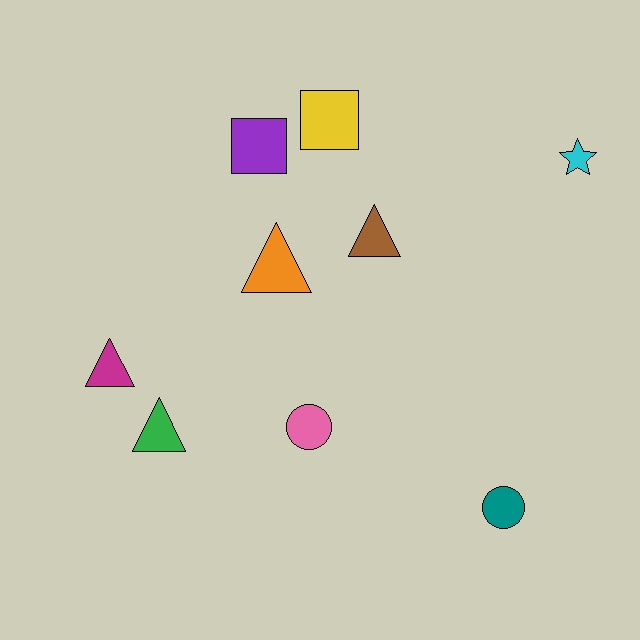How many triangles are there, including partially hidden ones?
There are 4 triangles.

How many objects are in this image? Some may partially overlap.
There are 9 objects.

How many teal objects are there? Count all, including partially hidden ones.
There is 1 teal object.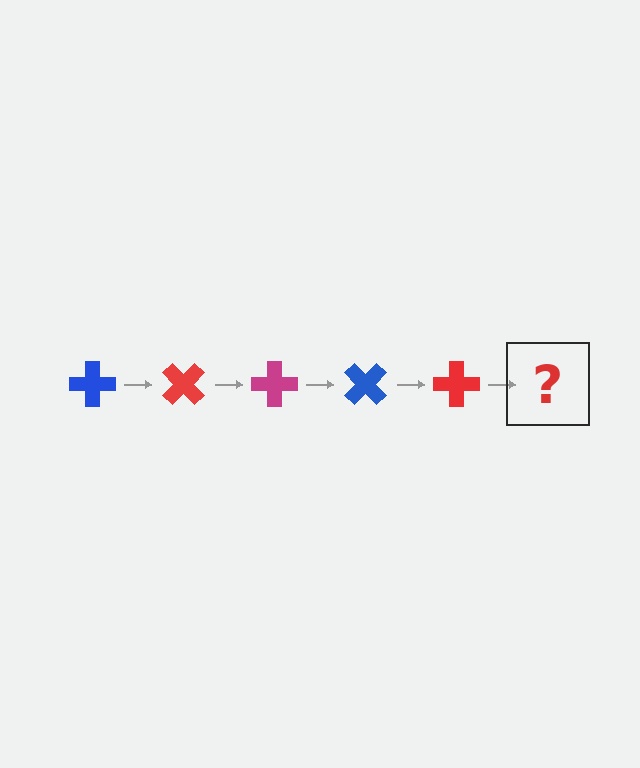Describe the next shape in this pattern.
It should be a magenta cross, rotated 225 degrees from the start.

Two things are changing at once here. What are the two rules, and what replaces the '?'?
The two rules are that it rotates 45 degrees each step and the color cycles through blue, red, and magenta. The '?' should be a magenta cross, rotated 225 degrees from the start.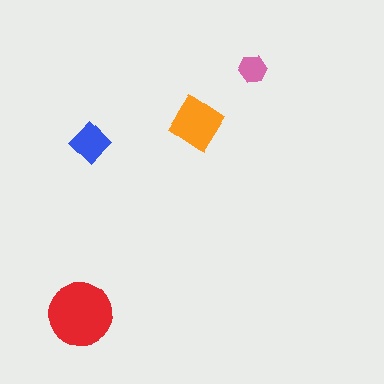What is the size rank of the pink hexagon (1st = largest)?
4th.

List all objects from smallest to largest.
The pink hexagon, the blue diamond, the orange diamond, the red circle.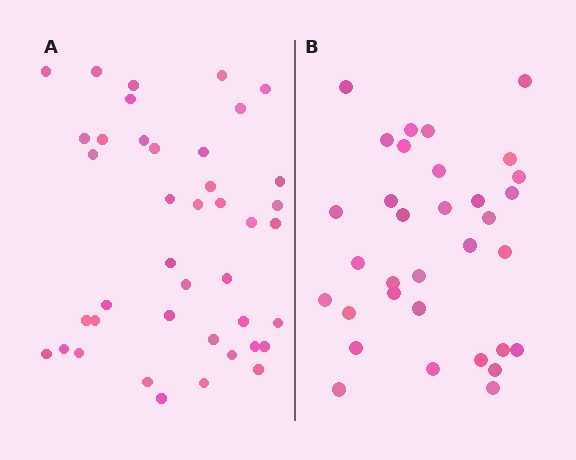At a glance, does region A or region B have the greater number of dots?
Region A (the left region) has more dots.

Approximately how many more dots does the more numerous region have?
Region A has roughly 8 or so more dots than region B.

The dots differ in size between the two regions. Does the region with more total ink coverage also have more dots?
No. Region B has more total ink coverage because its dots are larger, but region A actually contains more individual dots. Total area can be misleading — the number of items is what matters here.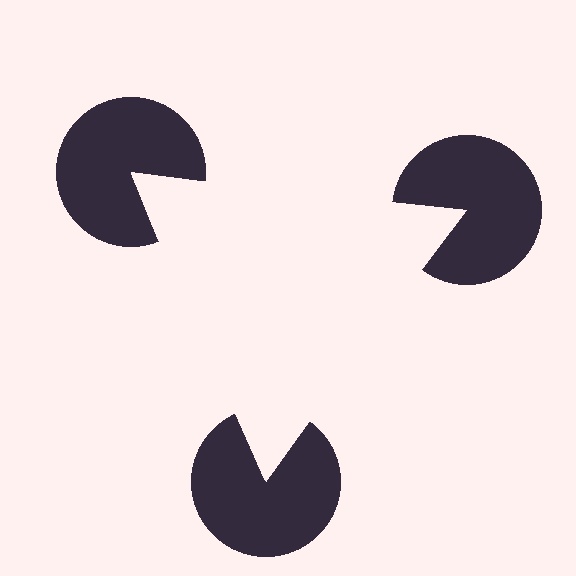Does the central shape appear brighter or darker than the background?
It typically appears slightly brighter than the background, even though no actual brightness change is drawn.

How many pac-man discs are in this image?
There are 3 — one at each vertex of the illusory triangle.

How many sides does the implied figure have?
3 sides.